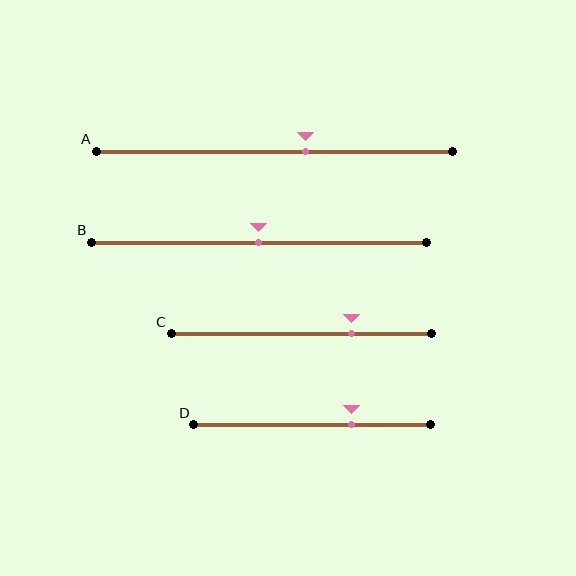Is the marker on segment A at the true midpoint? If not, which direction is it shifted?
No, the marker on segment A is shifted to the right by about 9% of the segment length.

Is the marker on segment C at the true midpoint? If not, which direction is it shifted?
No, the marker on segment C is shifted to the right by about 19% of the segment length.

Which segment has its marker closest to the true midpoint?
Segment B has its marker closest to the true midpoint.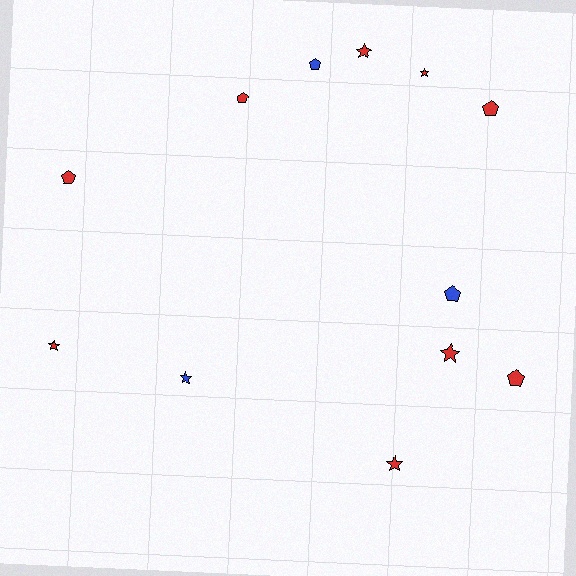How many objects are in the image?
There are 12 objects.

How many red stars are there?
There are 5 red stars.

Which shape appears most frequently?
Star, with 6 objects.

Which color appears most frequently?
Red, with 9 objects.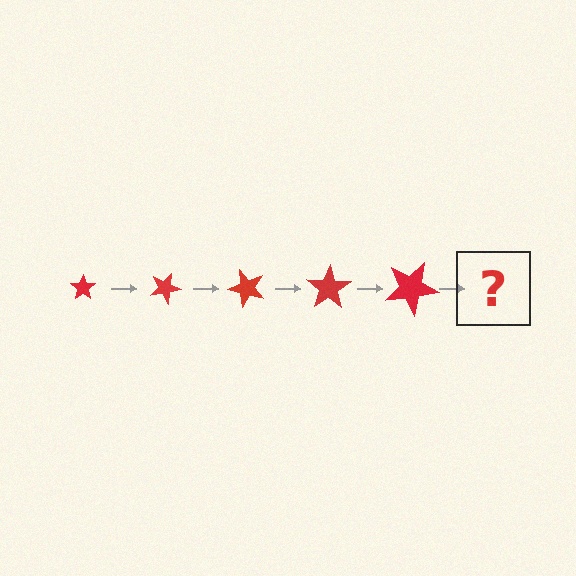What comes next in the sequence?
The next element should be a star, larger than the previous one and rotated 125 degrees from the start.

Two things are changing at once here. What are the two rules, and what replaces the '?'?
The two rules are that the star grows larger each step and it rotates 25 degrees each step. The '?' should be a star, larger than the previous one and rotated 125 degrees from the start.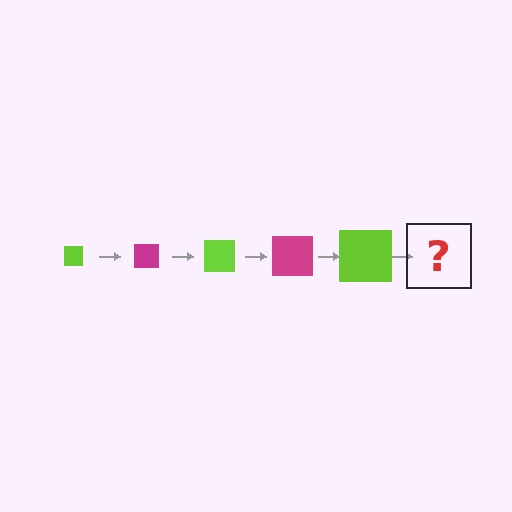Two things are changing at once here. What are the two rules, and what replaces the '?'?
The two rules are that the square grows larger each step and the color cycles through lime and magenta. The '?' should be a magenta square, larger than the previous one.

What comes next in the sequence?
The next element should be a magenta square, larger than the previous one.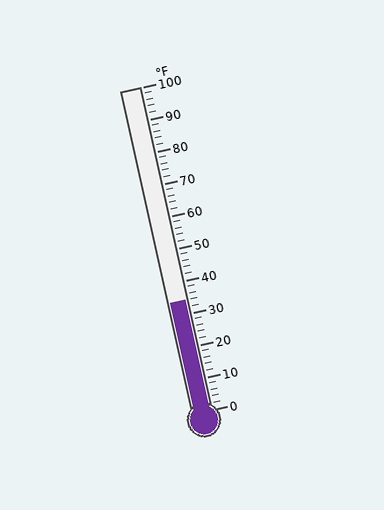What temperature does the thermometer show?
The thermometer shows approximately 34°F.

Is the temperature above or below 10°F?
The temperature is above 10°F.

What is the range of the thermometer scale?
The thermometer scale ranges from 0°F to 100°F.